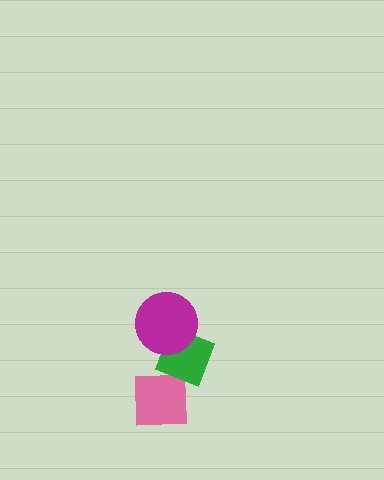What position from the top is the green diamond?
The green diamond is 2nd from the top.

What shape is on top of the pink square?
The green diamond is on top of the pink square.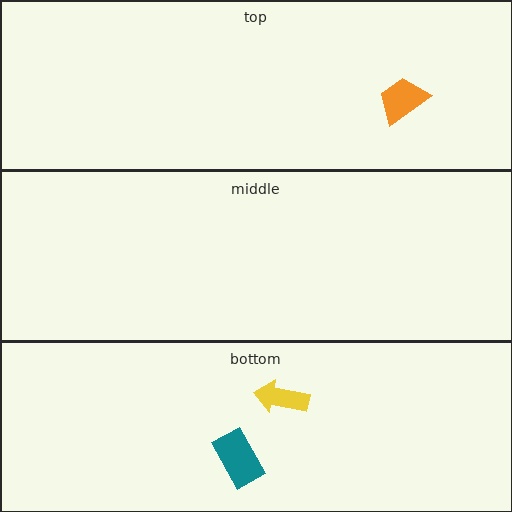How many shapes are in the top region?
1.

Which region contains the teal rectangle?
The bottom region.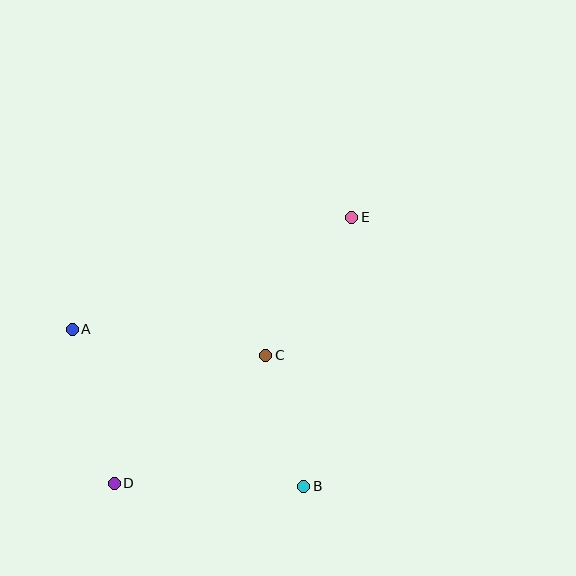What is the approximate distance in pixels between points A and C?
The distance between A and C is approximately 195 pixels.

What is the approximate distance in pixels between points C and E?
The distance between C and E is approximately 163 pixels.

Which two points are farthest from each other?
Points D and E are farthest from each other.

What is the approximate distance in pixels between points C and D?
The distance between C and D is approximately 198 pixels.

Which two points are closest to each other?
Points B and C are closest to each other.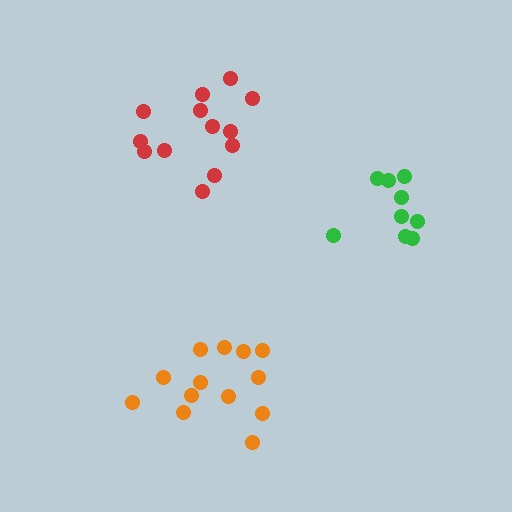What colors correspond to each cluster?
The clusters are colored: green, red, orange.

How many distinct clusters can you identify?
There are 3 distinct clusters.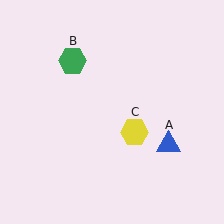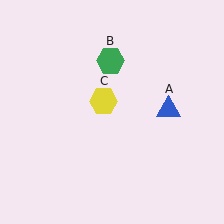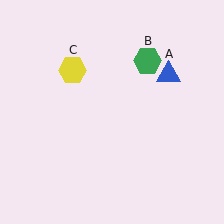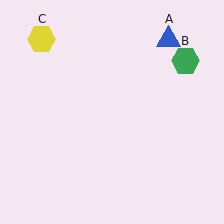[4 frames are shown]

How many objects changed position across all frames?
3 objects changed position: blue triangle (object A), green hexagon (object B), yellow hexagon (object C).